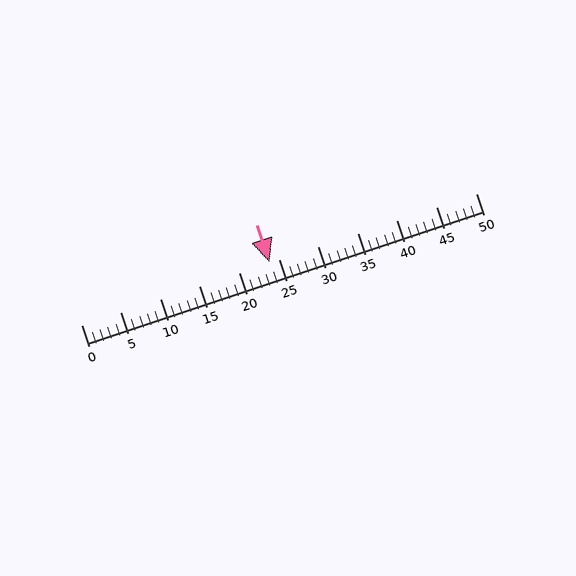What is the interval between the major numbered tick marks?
The major tick marks are spaced 5 units apart.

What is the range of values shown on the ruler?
The ruler shows values from 0 to 50.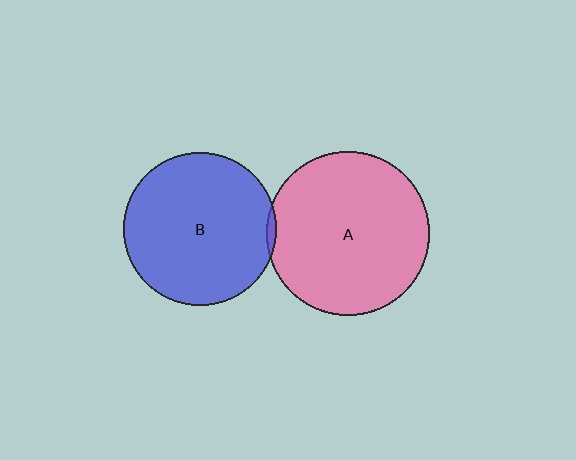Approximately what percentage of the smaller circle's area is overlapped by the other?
Approximately 5%.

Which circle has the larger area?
Circle A (pink).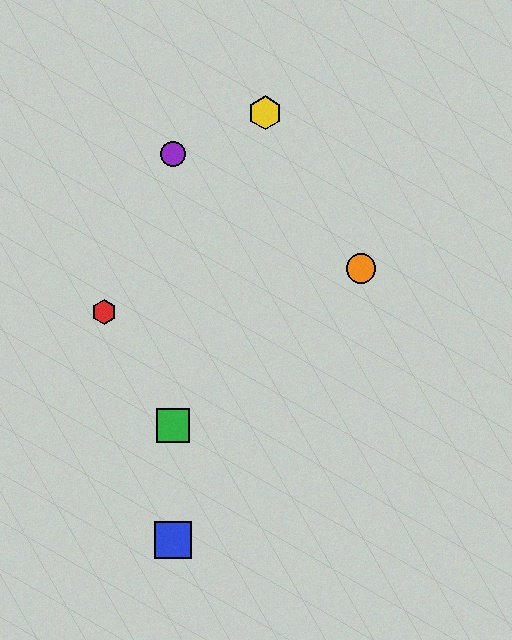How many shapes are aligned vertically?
3 shapes (the blue square, the green square, the purple circle) are aligned vertically.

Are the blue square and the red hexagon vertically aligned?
No, the blue square is at x≈173 and the red hexagon is at x≈104.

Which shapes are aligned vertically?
The blue square, the green square, the purple circle are aligned vertically.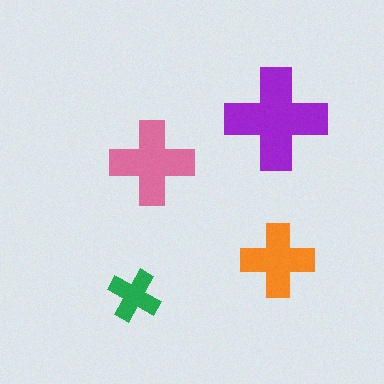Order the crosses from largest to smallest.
the purple one, the pink one, the orange one, the green one.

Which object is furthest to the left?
The green cross is leftmost.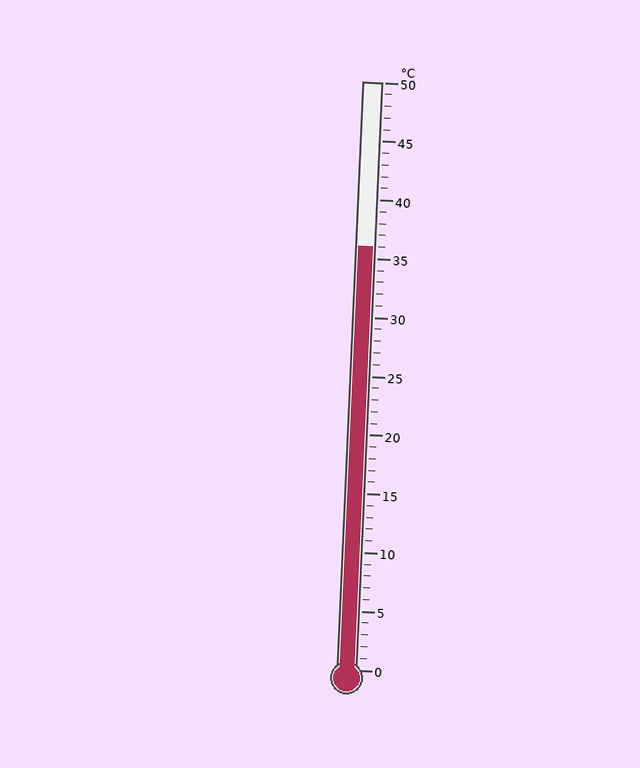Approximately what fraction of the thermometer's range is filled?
The thermometer is filled to approximately 70% of its range.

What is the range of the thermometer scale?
The thermometer scale ranges from 0°C to 50°C.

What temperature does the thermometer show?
The thermometer shows approximately 36°C.